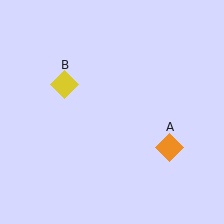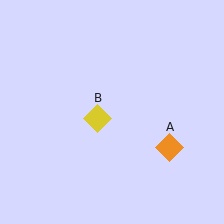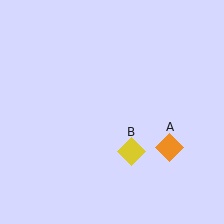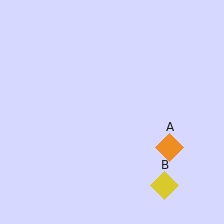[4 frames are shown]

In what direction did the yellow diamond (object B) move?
The yellow diamond (object B) moved down and to the right.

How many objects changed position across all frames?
1 object changed position: yellow diamond (object B).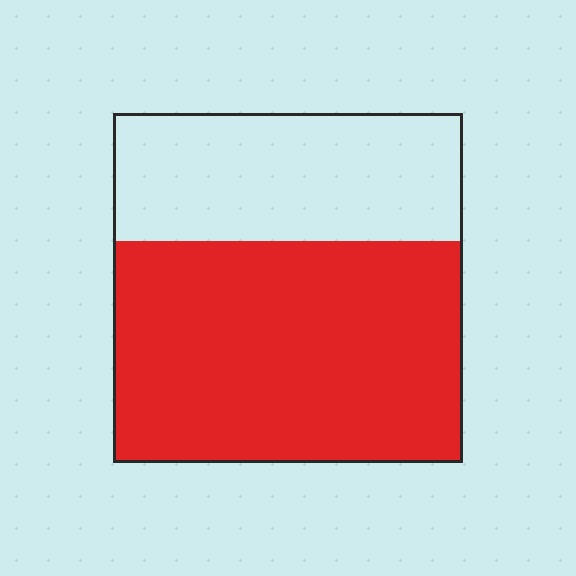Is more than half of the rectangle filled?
Yes.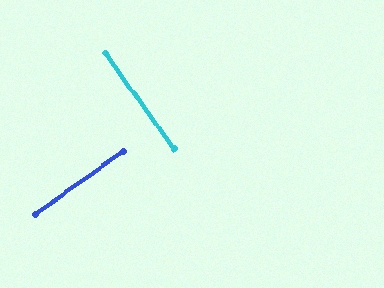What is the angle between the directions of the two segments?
Approximately 90 degrees.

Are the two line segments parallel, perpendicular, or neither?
Perpendicular — they meet at approximately 90°.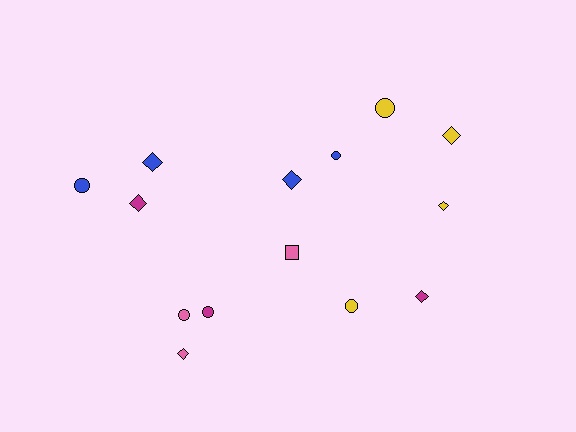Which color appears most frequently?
Blue, with 4 objects.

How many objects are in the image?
There are 14 objects.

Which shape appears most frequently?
Diamond, with 7 objects.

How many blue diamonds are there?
There are 2 blue diamonds.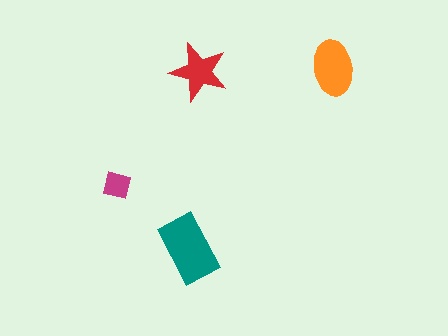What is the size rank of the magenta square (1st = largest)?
4th.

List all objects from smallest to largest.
The magenta square, the red star, the orange ellipse, the teal rectangle.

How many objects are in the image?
There are 4 objects in the image.